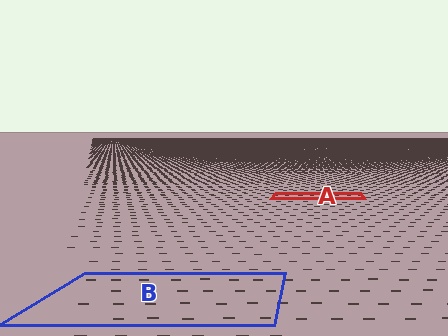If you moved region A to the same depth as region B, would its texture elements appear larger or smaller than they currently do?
They would appear larger. At a closer depth, the same texture elements are projected at a bigger on-screen size.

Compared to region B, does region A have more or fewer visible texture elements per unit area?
Region A has more texture elements per unit area — they are packed more densely because it is farther away.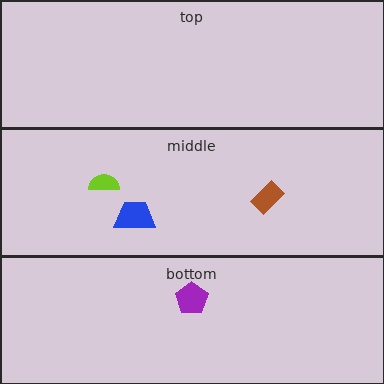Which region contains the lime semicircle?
The middle region.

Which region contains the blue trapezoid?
The middle region.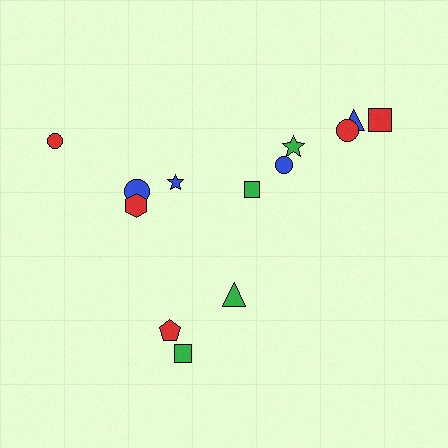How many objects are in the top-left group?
There are 4 objects.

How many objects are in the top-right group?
There are 6 objects.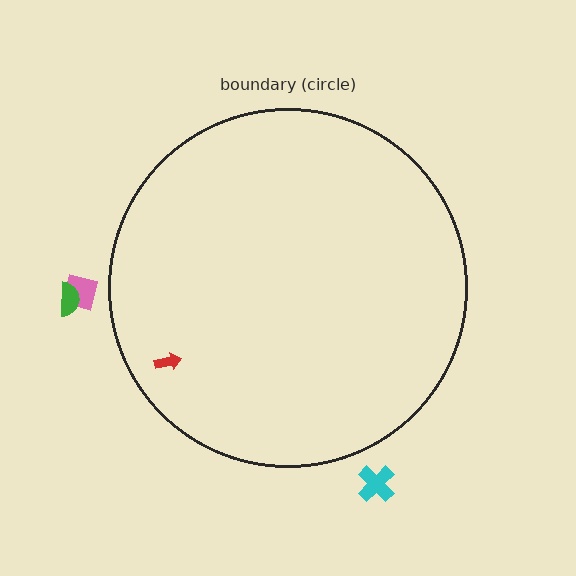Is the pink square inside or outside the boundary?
Outside.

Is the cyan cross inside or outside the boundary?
Outside.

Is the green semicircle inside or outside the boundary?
Outside.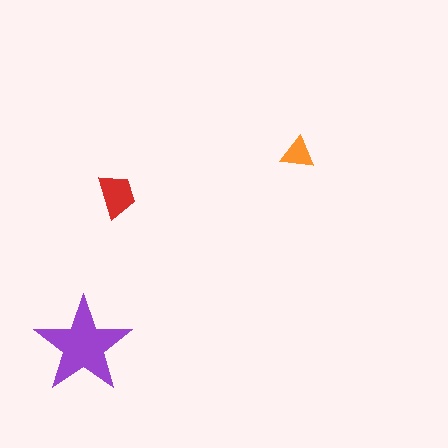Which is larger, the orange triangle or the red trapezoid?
The red trapezoid.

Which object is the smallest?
The orange triangle.